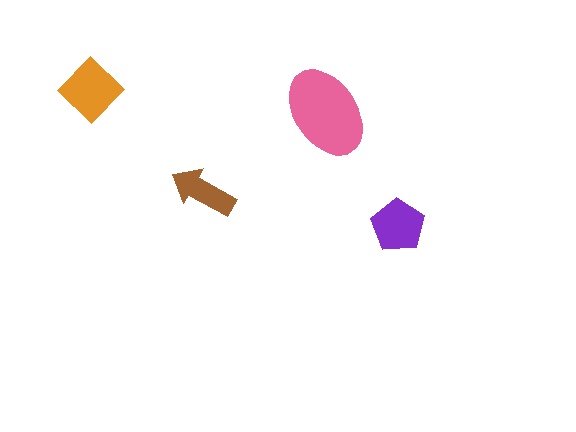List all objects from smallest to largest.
The brown arrow, the purple pentagon, the orange diamond, the pink ellipse.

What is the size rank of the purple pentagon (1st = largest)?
3rd.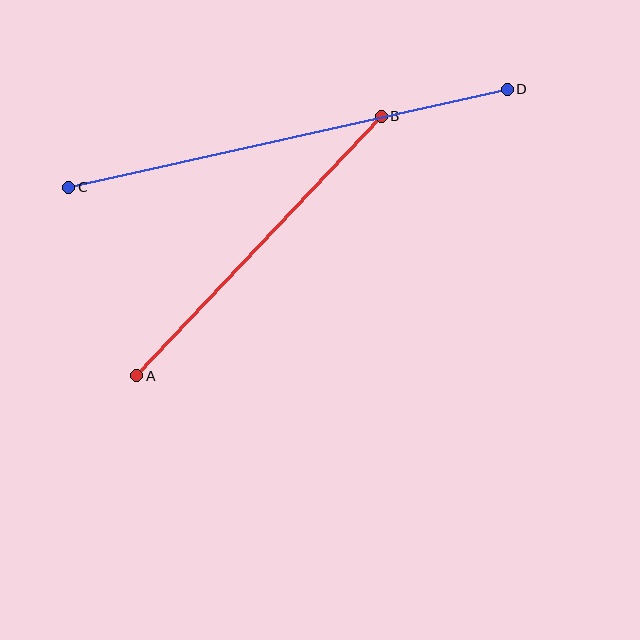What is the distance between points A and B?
The distance is approximately 357 pixels.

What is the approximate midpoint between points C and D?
The midpoint is at approximately (288, 138) pixels.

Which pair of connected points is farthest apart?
Points C and D are farthest apart.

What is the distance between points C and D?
The distance is approximately 449 pixels.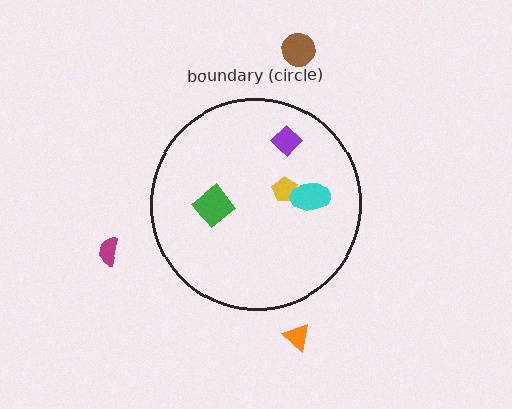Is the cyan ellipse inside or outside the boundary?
Inside.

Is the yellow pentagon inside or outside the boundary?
Inside.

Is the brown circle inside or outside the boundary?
Outside.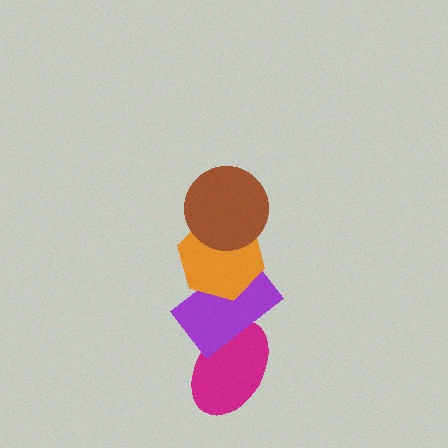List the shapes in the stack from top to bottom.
From top to bottom: the brown circle, the orange hexagon, the purple rectangle, the magenta ellipse.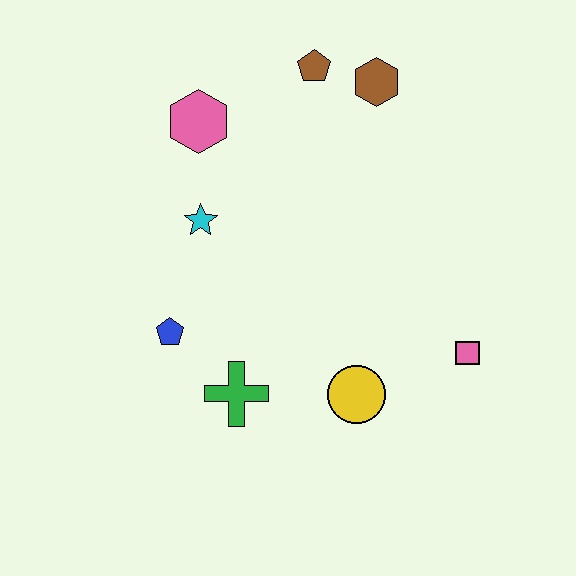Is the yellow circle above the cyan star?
No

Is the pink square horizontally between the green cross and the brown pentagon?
No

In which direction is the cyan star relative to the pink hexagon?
The cyan star is below the pink hexagon.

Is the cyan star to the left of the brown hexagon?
Yes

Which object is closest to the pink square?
The yellow circle is closest to the pink square.